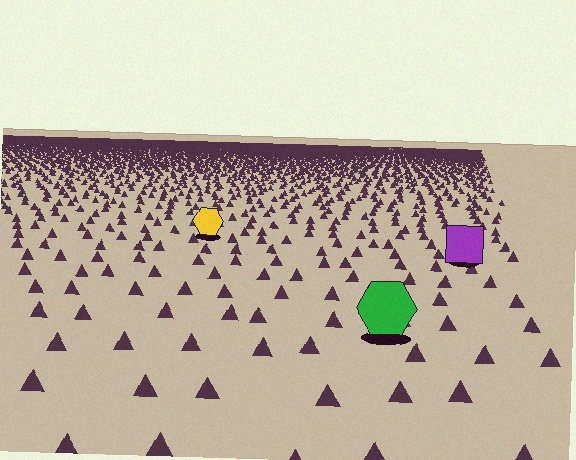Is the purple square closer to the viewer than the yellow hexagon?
Yes. The purple square is closer — you can tell from the texture gradient: the ground texture is coarser near it.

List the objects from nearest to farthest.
From nearest to farthest: the green hexagon, the purple square, the yellow hexagon.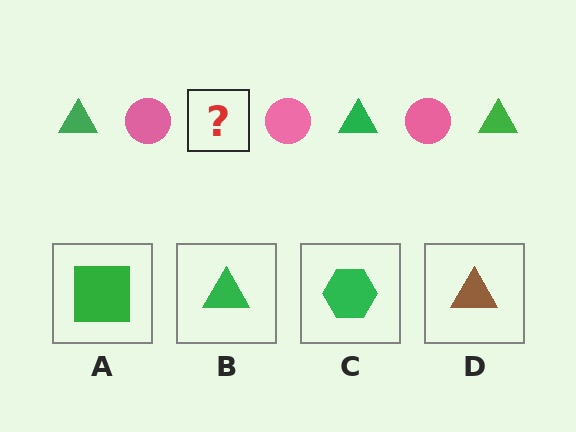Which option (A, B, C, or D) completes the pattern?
B.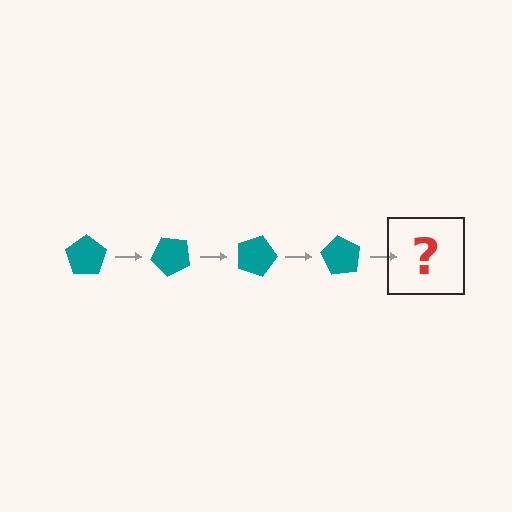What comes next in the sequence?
The next element should be a teal pentagon rotated 180 degrees.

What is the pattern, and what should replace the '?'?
The pattern is that the pentagon rotates 45 degrees each step. The '?' should be a teal pentagon rotated 180 degrees.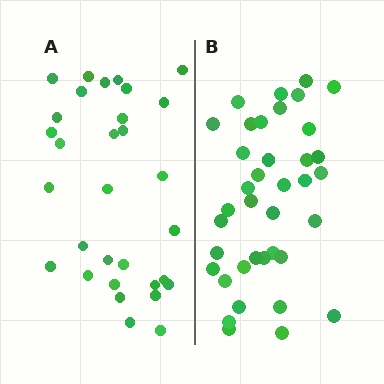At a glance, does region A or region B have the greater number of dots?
Region B (the right region) has more dots.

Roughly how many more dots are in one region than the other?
Region B has roughly 8 or so more dots than region A.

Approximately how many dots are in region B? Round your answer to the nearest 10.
About 40 dots. (The exact count is 38, which rounds to 40.)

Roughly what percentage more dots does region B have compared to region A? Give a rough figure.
About 25% more.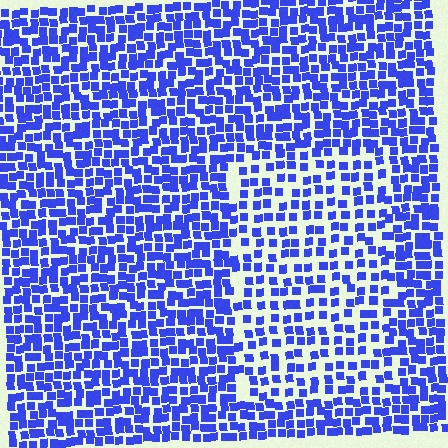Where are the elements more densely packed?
The elements are more densely packed outside the rectangle boundary.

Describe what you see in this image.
The image contains small blue elements arranged at two different densities. A rectangle-shaped region is visible where the elements are less densely packed than the surrounding area.